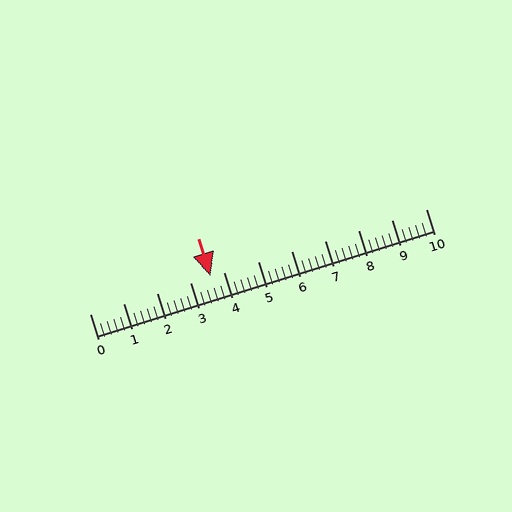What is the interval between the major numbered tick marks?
The major tick marks are spaced 1 units apart.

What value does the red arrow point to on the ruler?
The red arrow points to approximately 3.6.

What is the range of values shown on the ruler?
The ruler shows values from 0 to 10.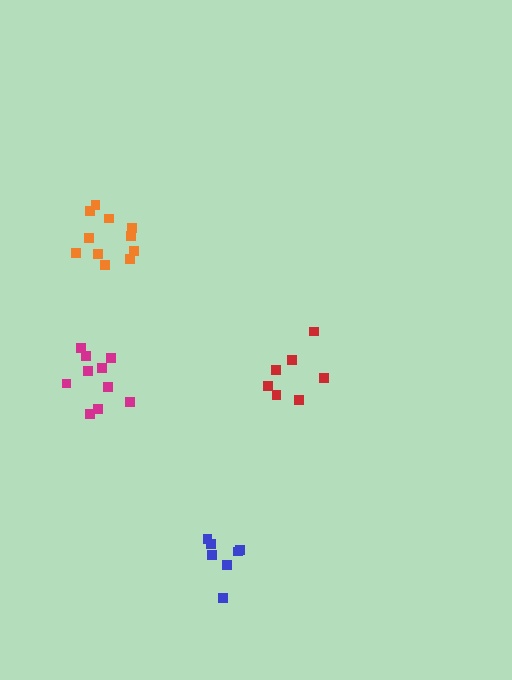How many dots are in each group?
Group 1: 7 dots, Group 2: 11 dots, Group 3: 7 dots, Group 4: 10 dots (35 total).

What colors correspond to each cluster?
The clusters are colored: blue, orange, red, magenta.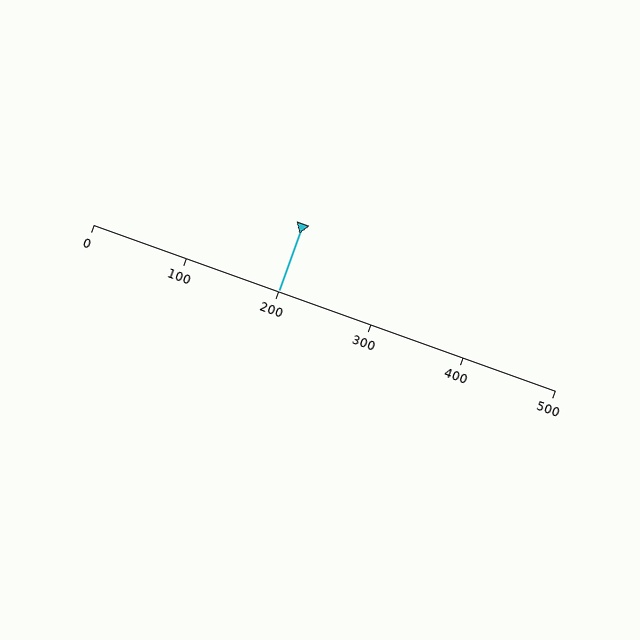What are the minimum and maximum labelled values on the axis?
The axis runs from 0 to 500.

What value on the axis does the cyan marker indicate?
The marker indicates approximately 200.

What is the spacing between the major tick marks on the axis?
The major ticks are spaced 100 apart.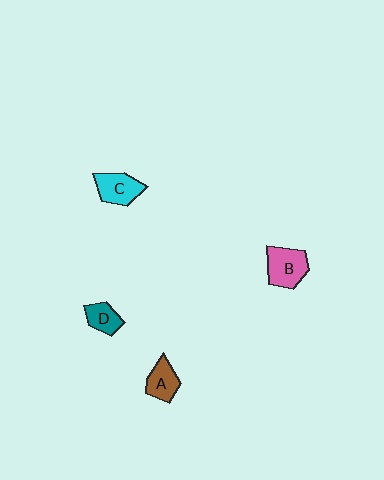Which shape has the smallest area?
Shape D (teal).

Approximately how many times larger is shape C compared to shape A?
Approximately 1.2 times.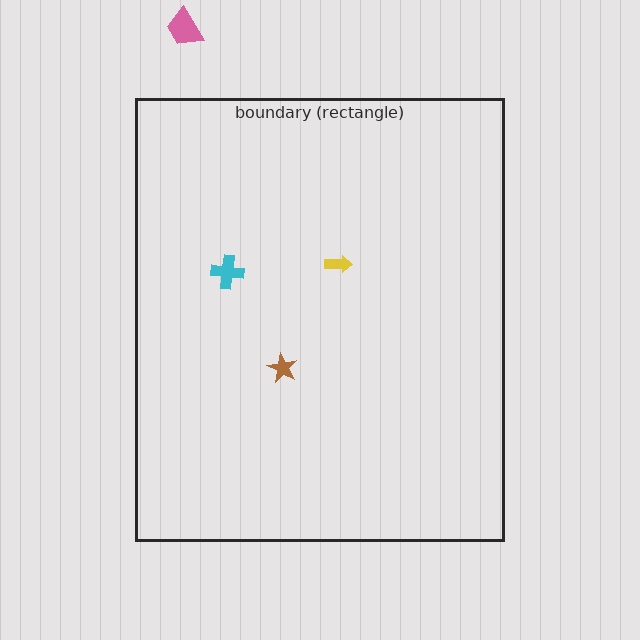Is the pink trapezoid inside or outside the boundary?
Outside.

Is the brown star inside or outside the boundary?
Inside.